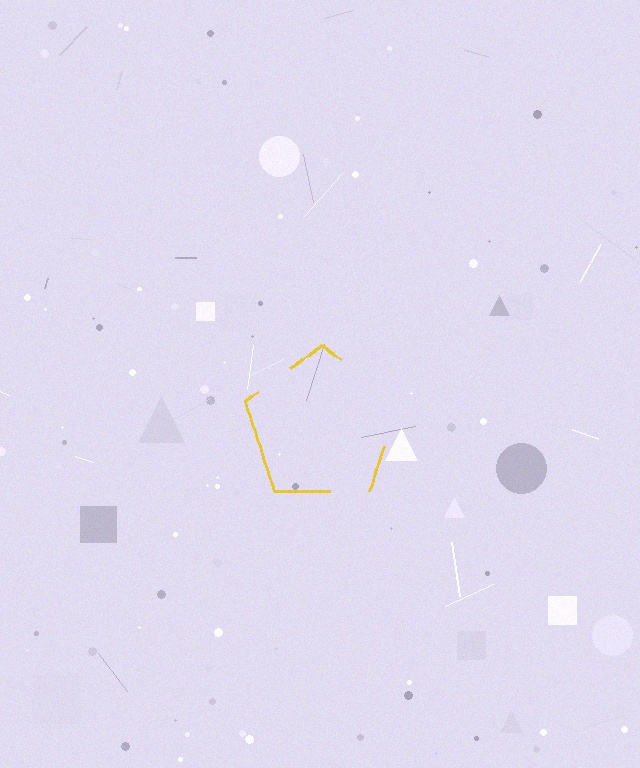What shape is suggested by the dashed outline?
The dashed outline suggests a pentagon.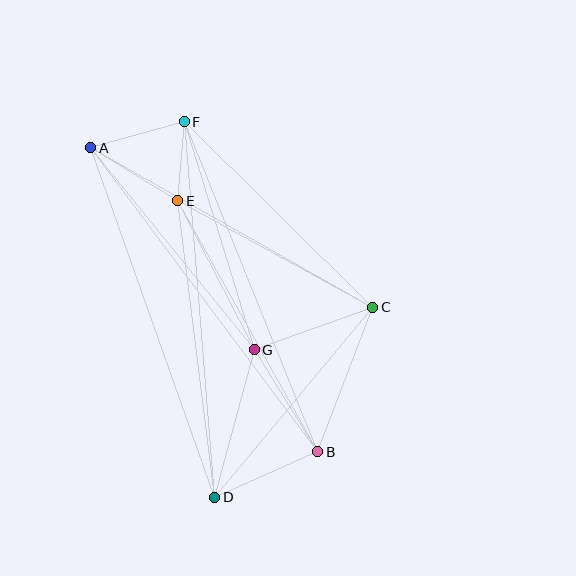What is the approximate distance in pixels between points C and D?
The distance between C and D is approximately 248 pixels.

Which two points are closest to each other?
Points E and F are closest to each other.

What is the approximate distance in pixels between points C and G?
The distance between C and G is approximately 126 pixels.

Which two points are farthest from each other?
Points A and B are farthest from each other.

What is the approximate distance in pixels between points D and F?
The distance between D and F is approximately 377 pixels.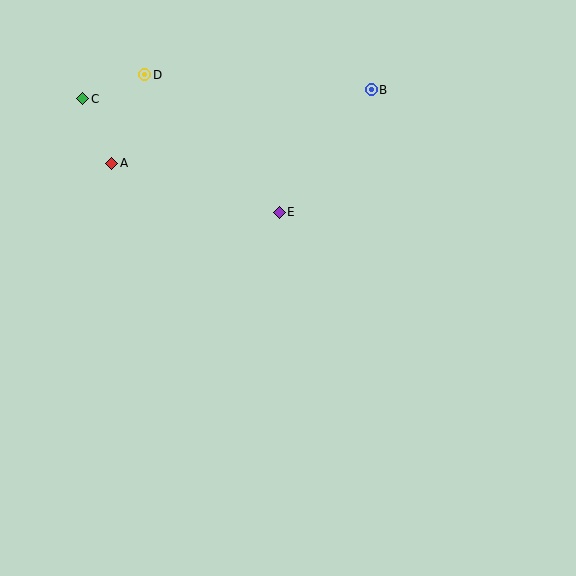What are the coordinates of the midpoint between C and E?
The midpoint between C and E is at (181, 155).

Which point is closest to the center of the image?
Point E at (279, 212) is closest to the center.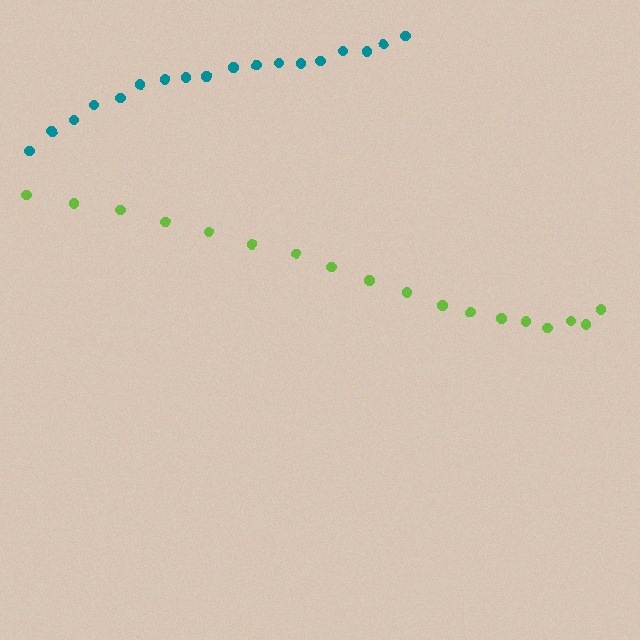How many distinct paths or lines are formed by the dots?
There are 2 distinct paths.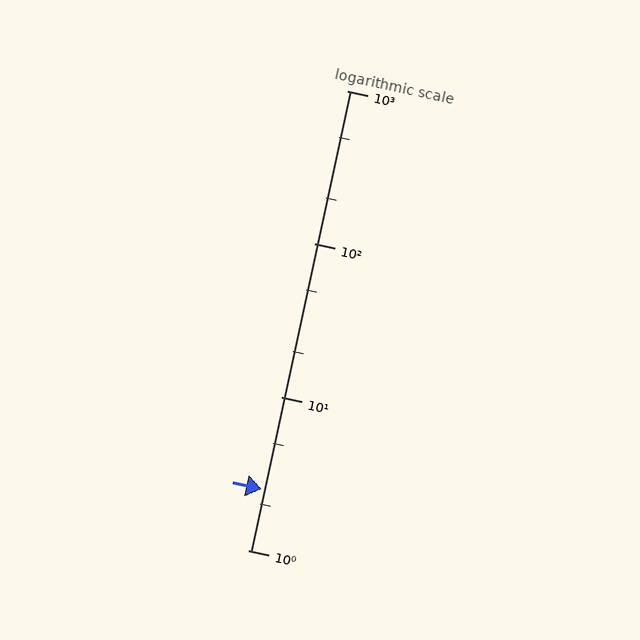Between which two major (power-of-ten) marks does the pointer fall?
The pointer is between 1 and 10.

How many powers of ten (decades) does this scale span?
The scale spans 3 decades, from 1 to 1000.